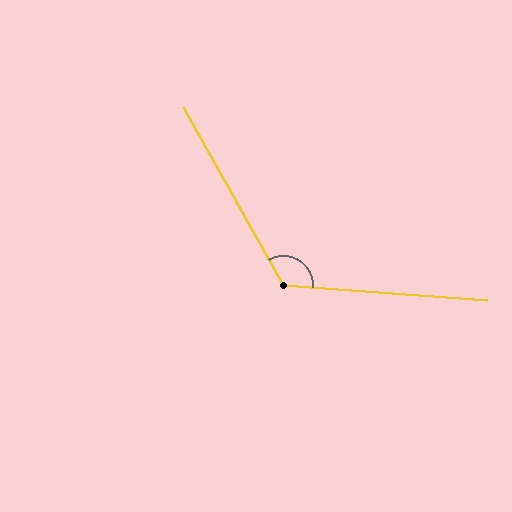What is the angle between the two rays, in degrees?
Approximately 123 degrees.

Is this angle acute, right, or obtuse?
It is obtuse.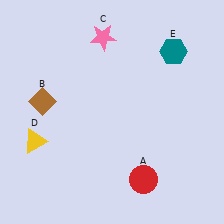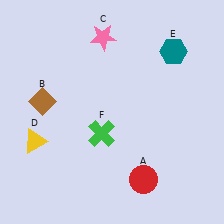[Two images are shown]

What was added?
A green cross (F) was added in Image 2.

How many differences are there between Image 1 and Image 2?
There is 1 difference between the two images.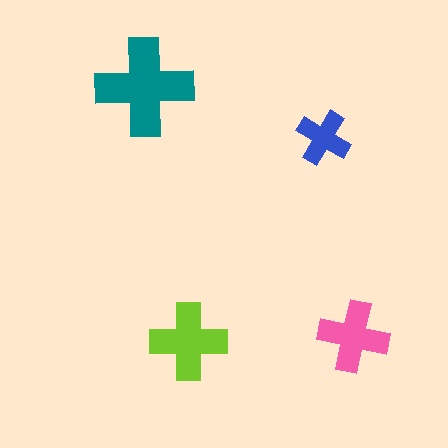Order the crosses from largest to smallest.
the teal one, the lime one, the pink one, the blue one.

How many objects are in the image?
There are 4 objects in the image.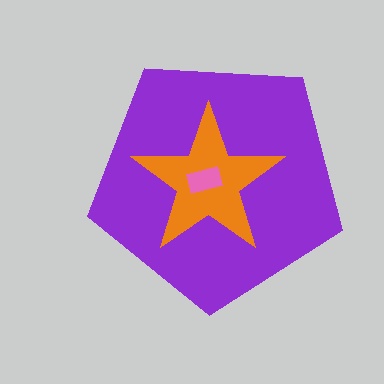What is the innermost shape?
The pink rectangle.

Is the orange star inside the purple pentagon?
Yes.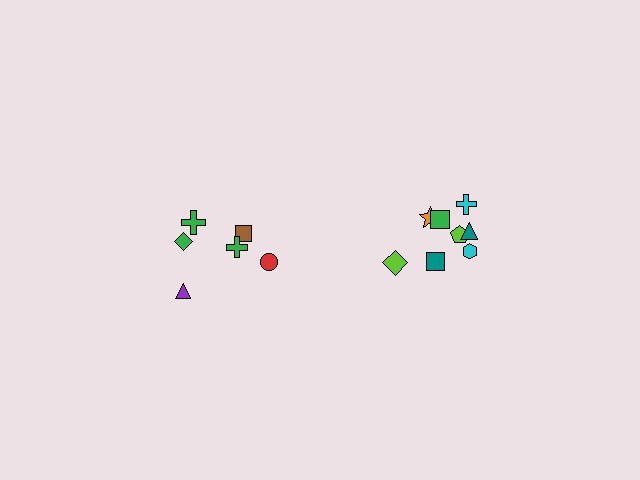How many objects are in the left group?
There are 6 objects.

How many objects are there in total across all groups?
There are 14 objects.